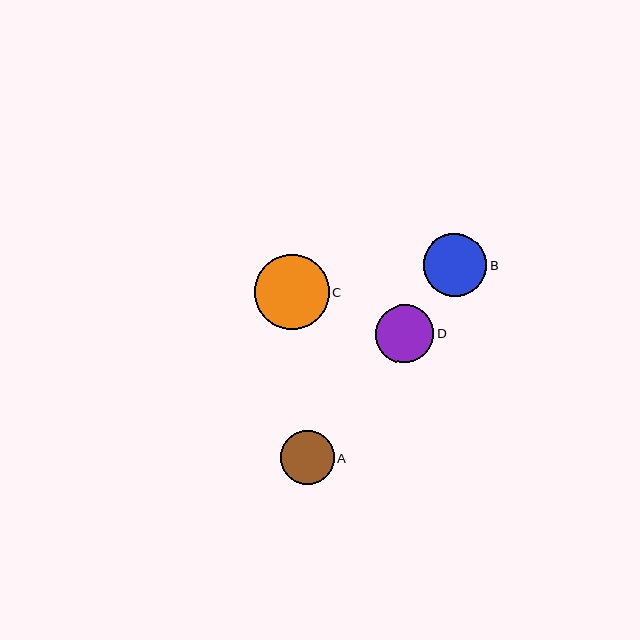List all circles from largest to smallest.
From largest to smallest: C, B, D, A.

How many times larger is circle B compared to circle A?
Circle B is approximately 1.2 times the size of circle A.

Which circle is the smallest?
Circle A is the smallest with a size of approximately 54 pixels.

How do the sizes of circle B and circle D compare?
Circle B and circle D are approximately the same size.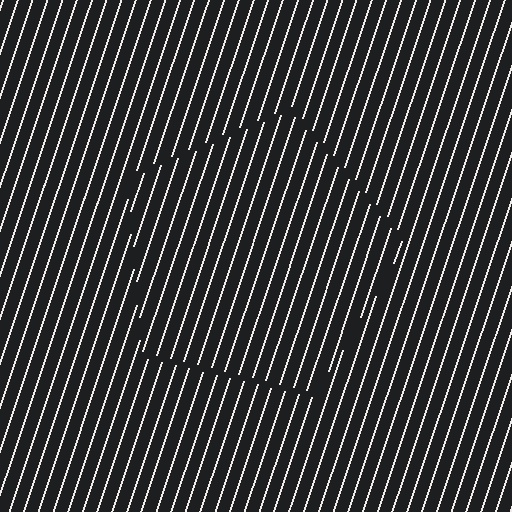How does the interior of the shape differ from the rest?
The interior of the shape contains the same grating, shifted by half a period — the contour is defined by the phase discontinuity where line-ends from the inner and outer gratings abut.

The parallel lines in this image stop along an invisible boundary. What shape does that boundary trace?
An illusory pentagon. The interior of the shape contains the same grating, shifted by half a period — the contour is defined by the phase discontinuity where line-ends from the inner and outer gratings abut.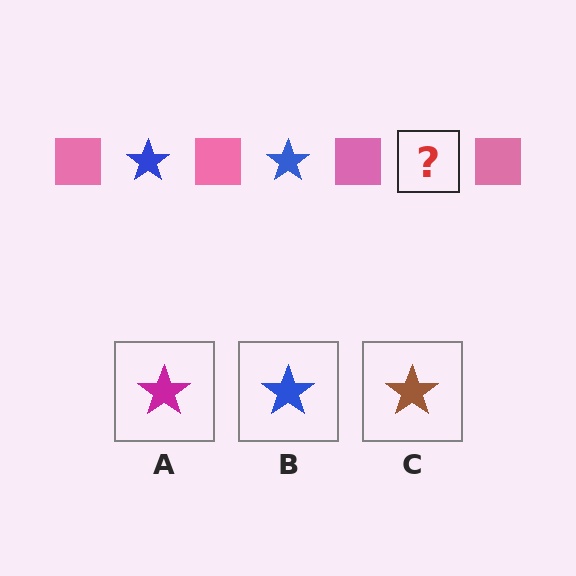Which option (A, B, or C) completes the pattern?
B.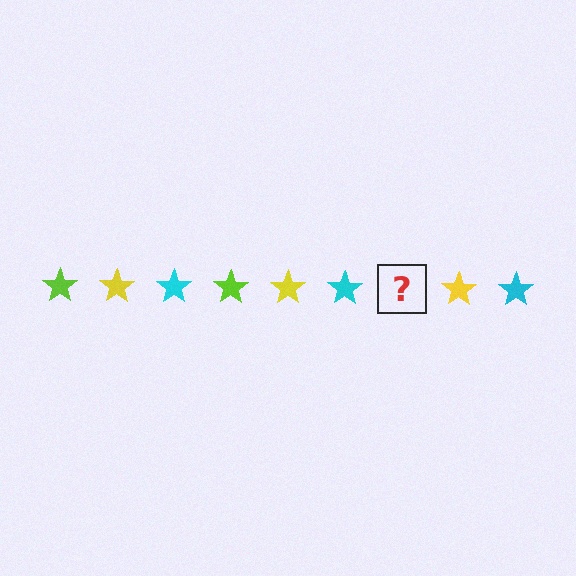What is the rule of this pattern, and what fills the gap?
The rule is that the pattern cycles through lime, yellow, cyan stars. The gap should be filled with a lime star.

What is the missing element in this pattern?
The missing element is a lime star.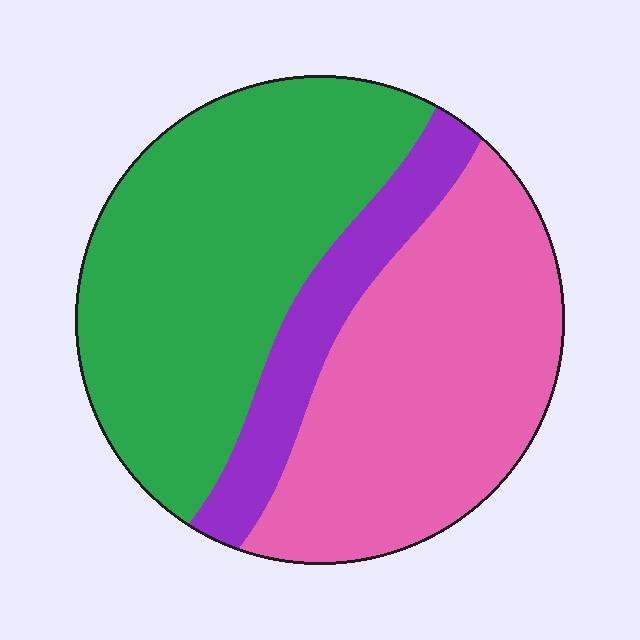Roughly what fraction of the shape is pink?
Pink takes up about two fifths (2/5) of the shape.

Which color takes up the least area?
Purple, at roughly 15%.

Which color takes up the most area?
Green, at roughly 45%.